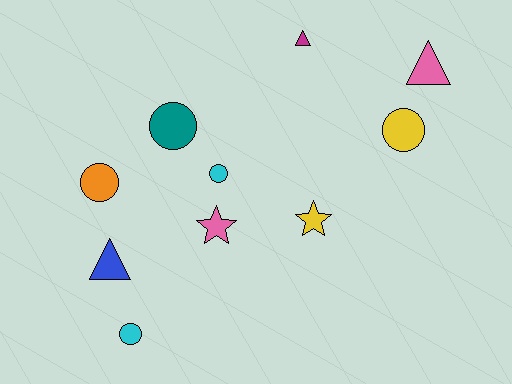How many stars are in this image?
There are 2 stars.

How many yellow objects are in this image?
There are 2 yellow objects.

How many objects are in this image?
There are 10 objects.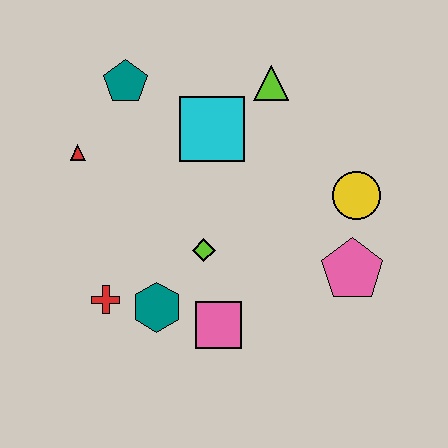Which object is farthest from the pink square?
The teal pentagon is farthest from the pink square.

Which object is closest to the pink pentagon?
The yellow circle is closest to the pink pentagon.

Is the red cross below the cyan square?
Yes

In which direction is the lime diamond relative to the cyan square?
The lime diamond is below the cyan square.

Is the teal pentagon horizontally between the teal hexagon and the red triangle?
Yes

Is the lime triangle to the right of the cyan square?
Yes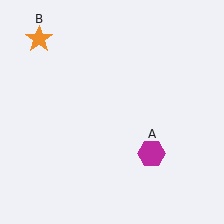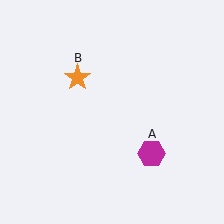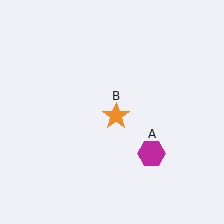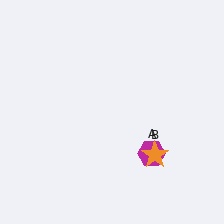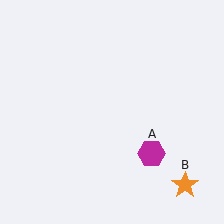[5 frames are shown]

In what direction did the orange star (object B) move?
The orange star (object B) moved down and to the right.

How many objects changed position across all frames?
1 object changed position: orange star (object B).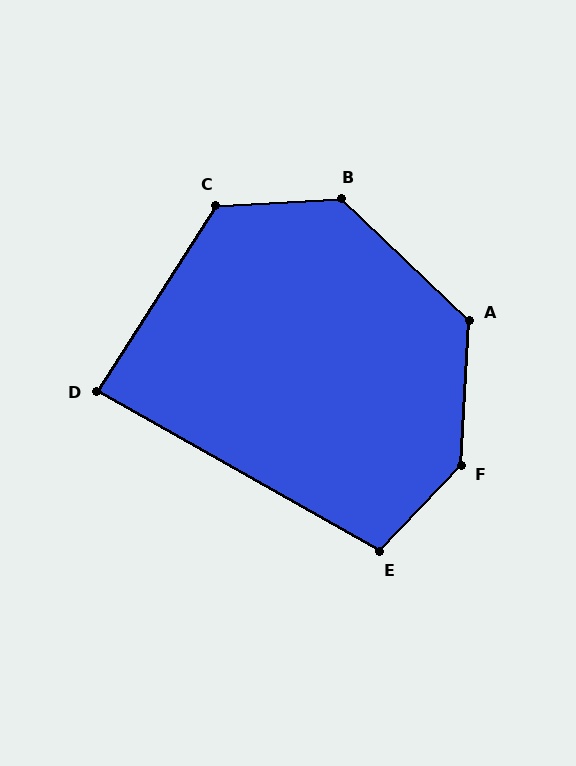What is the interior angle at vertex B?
Approximately 133 degrees (obtuse).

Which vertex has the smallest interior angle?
D, at approximately 87 degrees.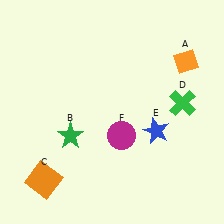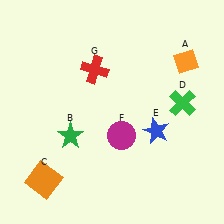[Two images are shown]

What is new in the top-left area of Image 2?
A red cross (G) was added in the top-left area of Image 2.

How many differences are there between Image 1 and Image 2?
There is 1 difference between the two images.